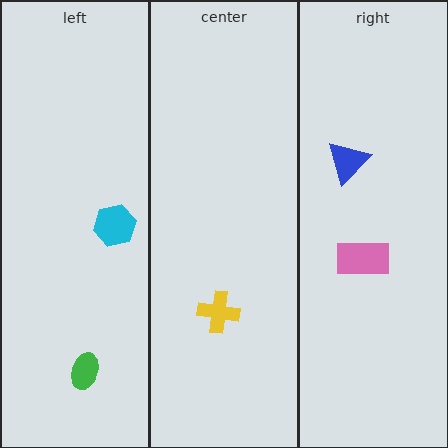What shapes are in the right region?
The blue triangle, the pink rectangle.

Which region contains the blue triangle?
The right region.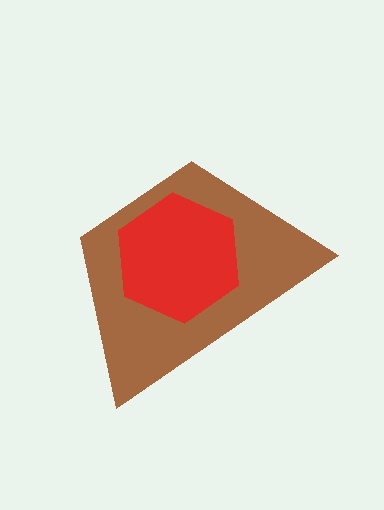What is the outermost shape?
The brown trapezoid.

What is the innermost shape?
The red hexagon.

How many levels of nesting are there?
2.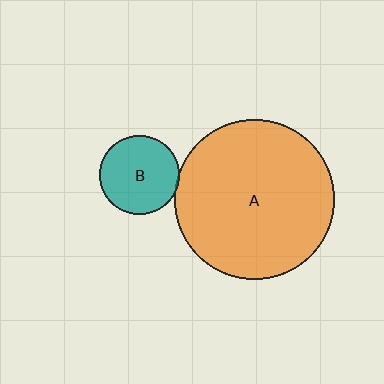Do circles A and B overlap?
Yes.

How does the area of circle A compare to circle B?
Approximately 4.0 times.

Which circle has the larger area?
Circle A (orange).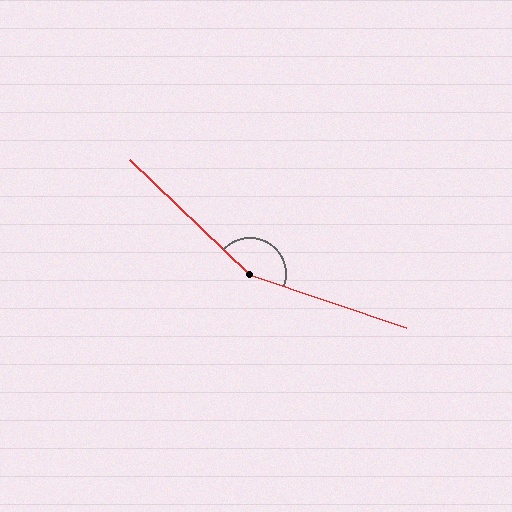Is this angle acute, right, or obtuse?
It is obtuse.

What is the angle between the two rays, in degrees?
Approximately 155 degrees.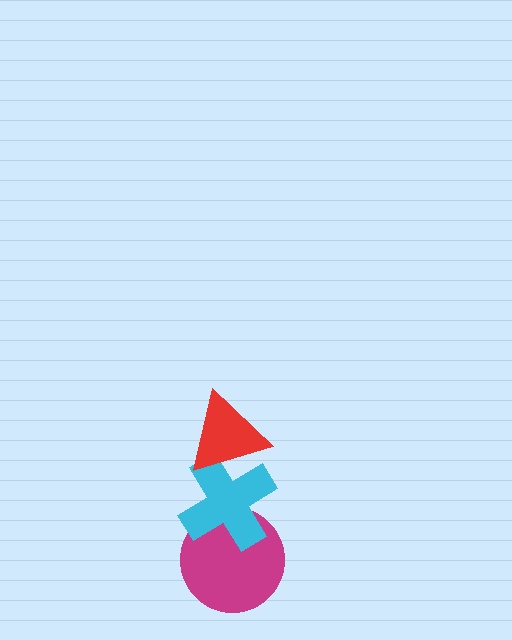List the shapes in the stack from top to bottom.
From top to bottom: the red triangle, the cyan cross, the magenta circle.